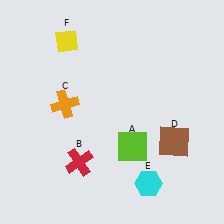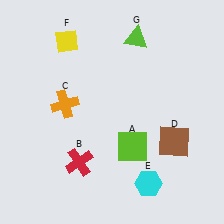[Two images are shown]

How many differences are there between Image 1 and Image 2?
There is 1 difference between the two images.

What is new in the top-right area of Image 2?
A lime triangle (G) was added in the top-right area of Image 2.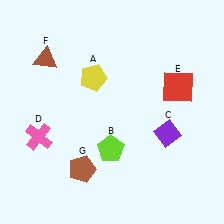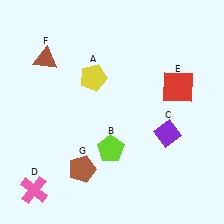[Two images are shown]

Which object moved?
The pink cross (D) moved down.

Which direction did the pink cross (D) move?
The pink cross (D) moved down.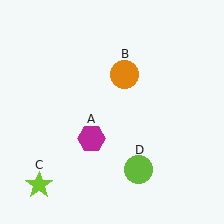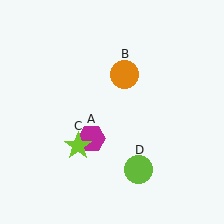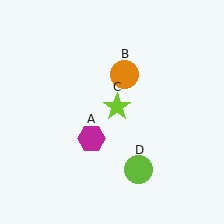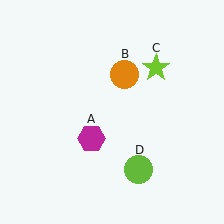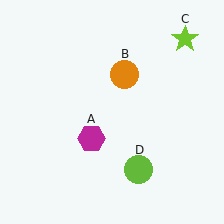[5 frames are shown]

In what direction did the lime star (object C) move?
The lime star (object C) moved up and to the right.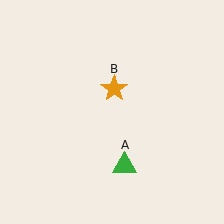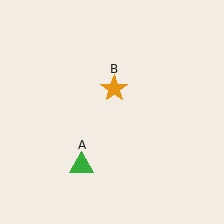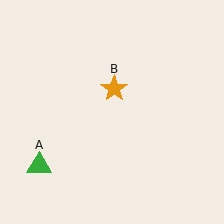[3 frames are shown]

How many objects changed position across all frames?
1 object changed position: green triangle (object A).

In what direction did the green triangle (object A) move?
The green triangle (object A) moved left.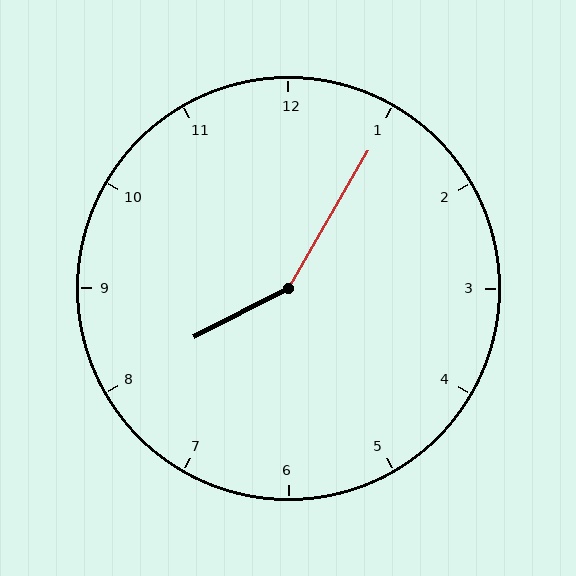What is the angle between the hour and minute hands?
Approximately 148 degrees.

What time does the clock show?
8:05.